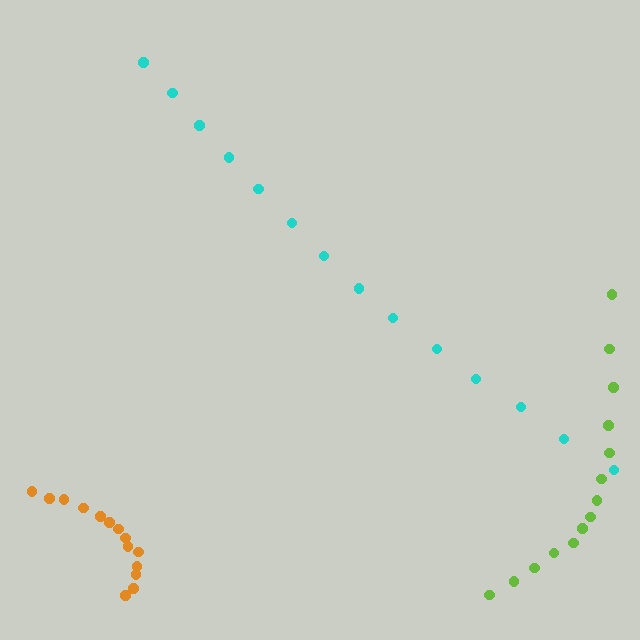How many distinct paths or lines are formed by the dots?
There are 3 distinct paths.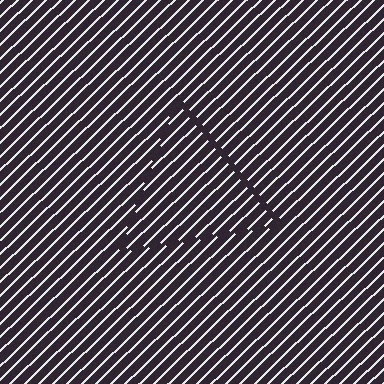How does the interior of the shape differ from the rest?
The interior of the shape contains the same grating, shifted by half a period — the contour is defined by the phase discontinuity where line-ends from the inner and outer gratings abut.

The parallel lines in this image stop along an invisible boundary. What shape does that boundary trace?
An illusory triangle. The interior of the shape contains the same grating, shifted by half a period — the contour is defined by the phase discontinuity where line-ends from the inner and outer gratings abut.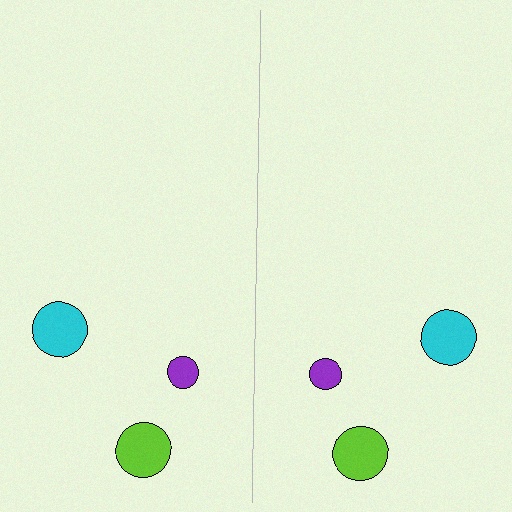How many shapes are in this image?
There are 6 shapes in this image.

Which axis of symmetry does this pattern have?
The pattern has a vertical axis of symmetry running through the center of the image.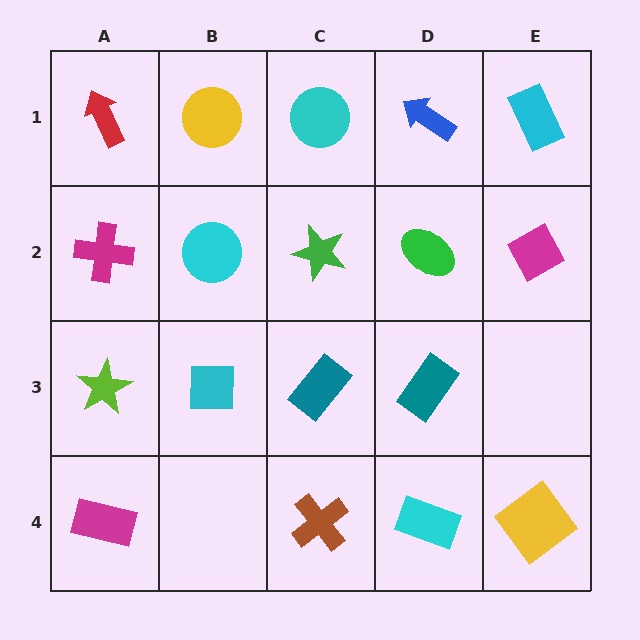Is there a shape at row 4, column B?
No, that cell is empty.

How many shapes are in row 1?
5 shapes.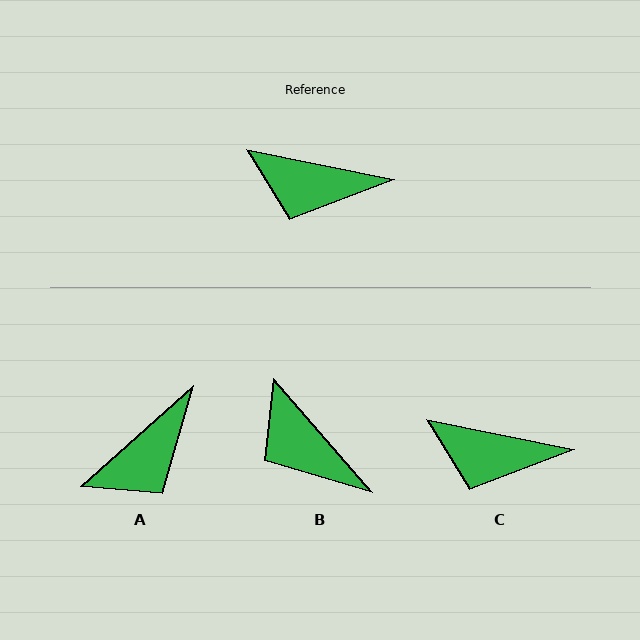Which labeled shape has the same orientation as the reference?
C.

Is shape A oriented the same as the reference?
No, it is off by about 53 degrees.